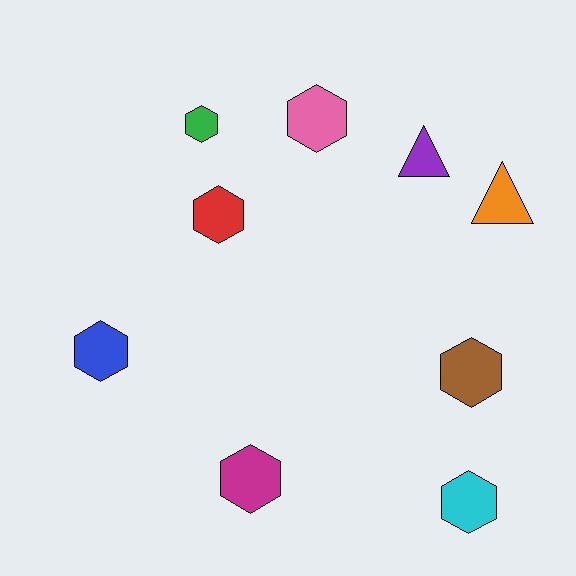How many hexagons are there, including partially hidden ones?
There are 7 hexagons.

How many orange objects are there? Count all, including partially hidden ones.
There is 1 orange object.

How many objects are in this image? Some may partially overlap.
There are 9 objects.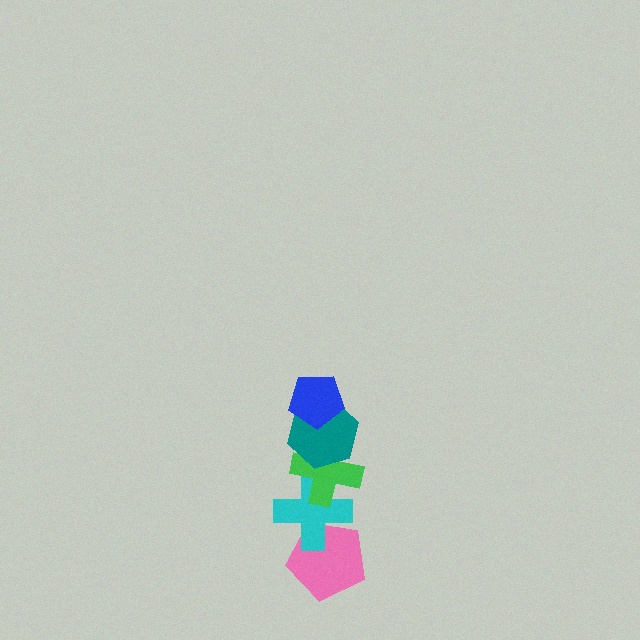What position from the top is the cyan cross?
The cyan cross is 4th from the top.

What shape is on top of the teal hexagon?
The blue pentagon is on top of the teal hexagon.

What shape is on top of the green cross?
The teal hexagon is on top of the green cross.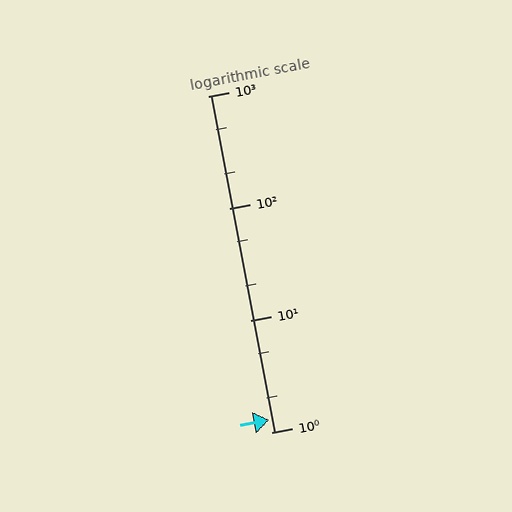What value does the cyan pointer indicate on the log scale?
The pointer indicates approximately 1.3.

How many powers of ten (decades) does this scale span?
The scale spans 3 decades, from 1 to 1000.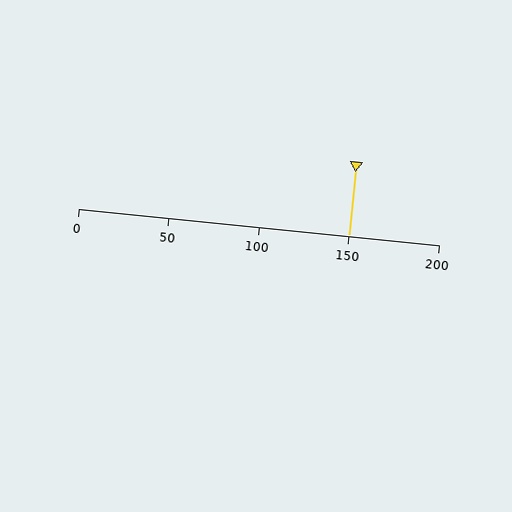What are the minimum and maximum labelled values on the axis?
The axis runs from 0 to 200.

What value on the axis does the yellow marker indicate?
The marker indicates approximately 150.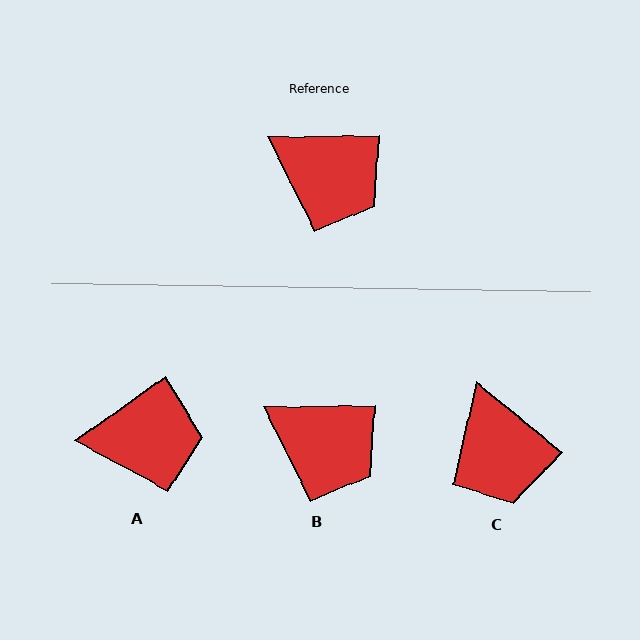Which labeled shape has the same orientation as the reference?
B.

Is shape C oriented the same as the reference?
No, it is off by about 40 degrees.